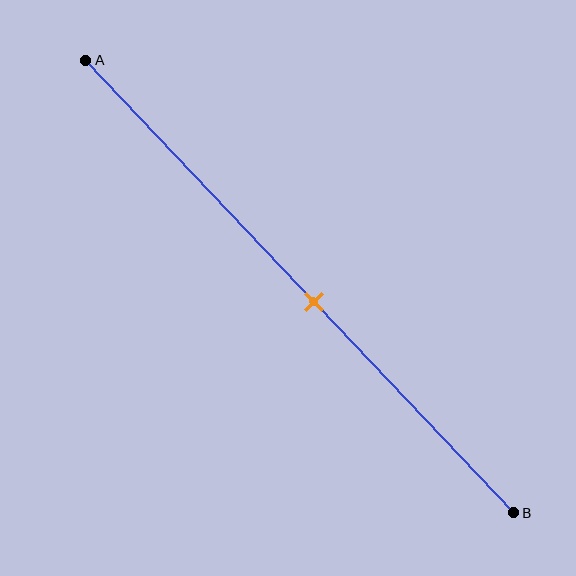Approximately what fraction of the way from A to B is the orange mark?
The orange mark is approximately 55% of the way from A to B.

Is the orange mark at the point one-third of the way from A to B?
No, the mark is at about 55% from A, not at the 33% one-third point.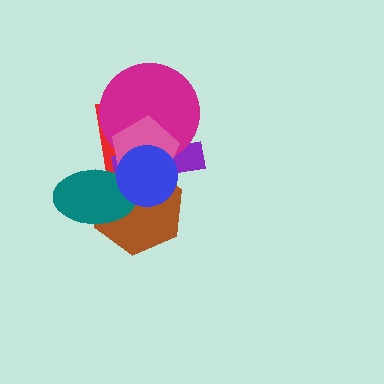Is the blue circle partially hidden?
No, no other shape covers it.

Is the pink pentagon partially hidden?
Yes, it is partially covered by another shape.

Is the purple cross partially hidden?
Yes, it is partially covered by another shape.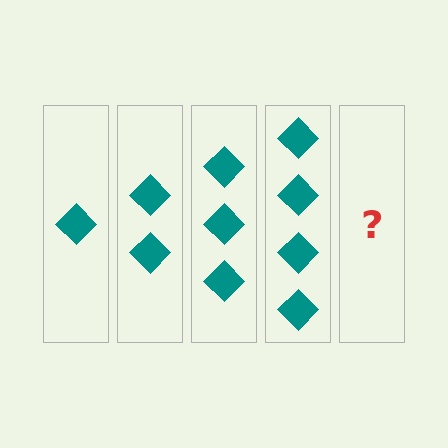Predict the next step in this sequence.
The next step is 5 diamonds.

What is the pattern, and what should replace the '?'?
The pattern is that each step adds one more diamond. The '?' should be 5 diamonds.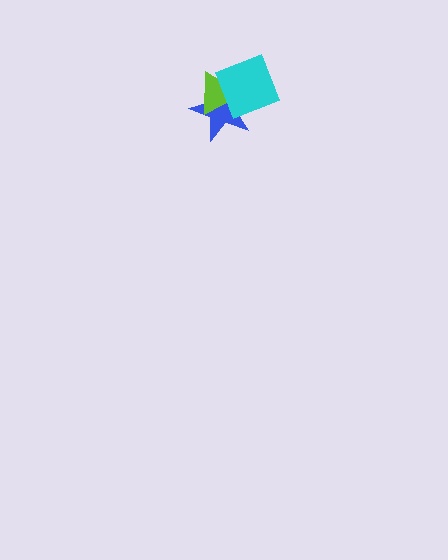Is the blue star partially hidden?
Yes, it is partially covered by another shape.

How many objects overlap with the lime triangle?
2 objects overlap with the lime triangle.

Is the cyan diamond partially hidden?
No, no other shape covers it.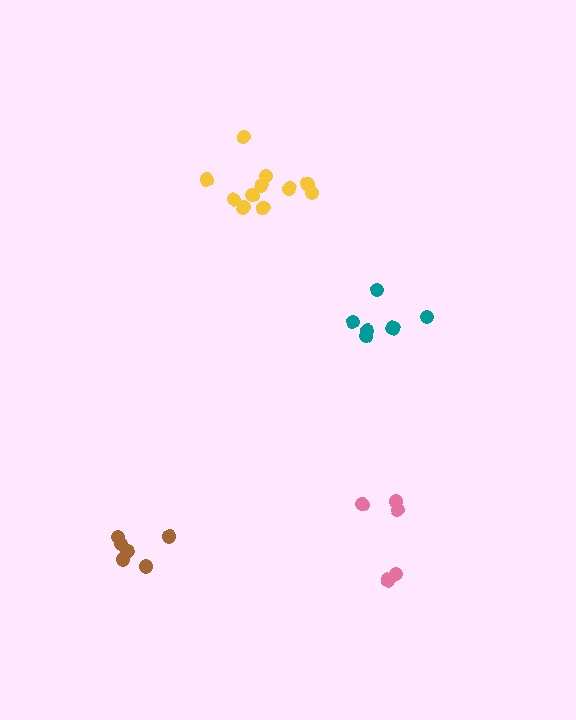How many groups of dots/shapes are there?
There are 4 groups.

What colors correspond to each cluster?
The clusters are colored: yellow, brown, teal, pink.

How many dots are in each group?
Group 1: 11 dots, Group 2: 6 dots, Group 3: 6 dots, Group 4: 5 dots (28 total).